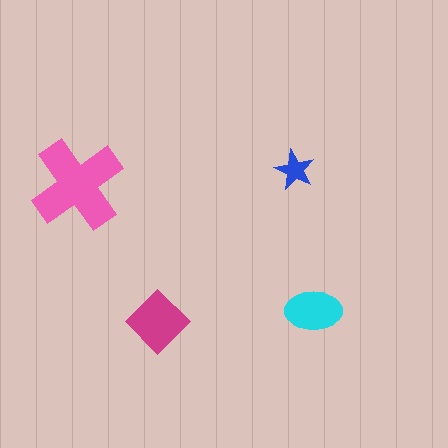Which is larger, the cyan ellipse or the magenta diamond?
The magenta diamond.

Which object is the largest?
The pink cross.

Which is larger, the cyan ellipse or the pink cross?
The pink cross.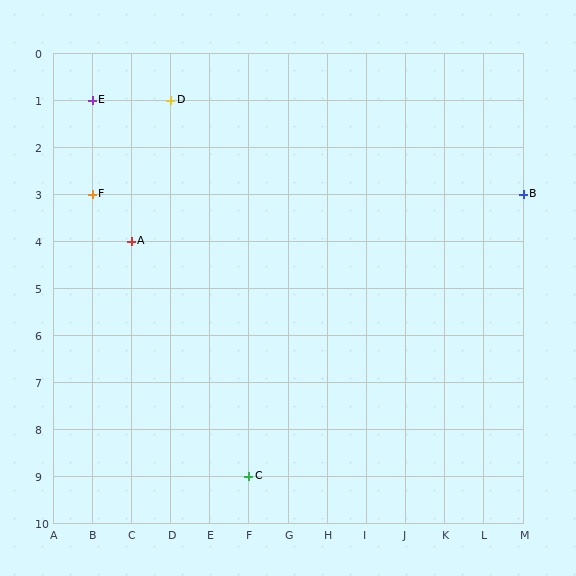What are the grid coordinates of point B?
Point B is at grid coordinates (M, 3).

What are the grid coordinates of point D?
Point D is at grid coordinates (D, 1).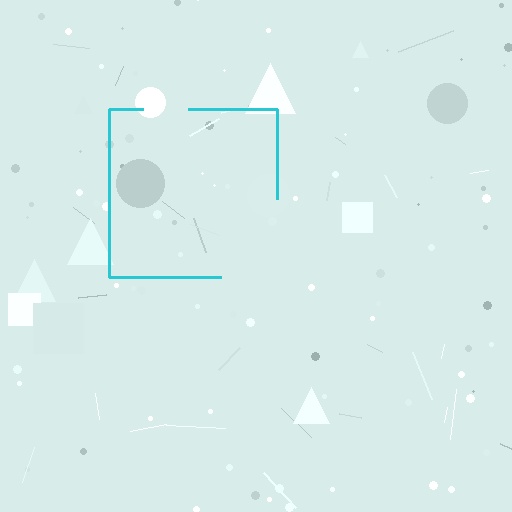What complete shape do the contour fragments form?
The contour fragments form a square.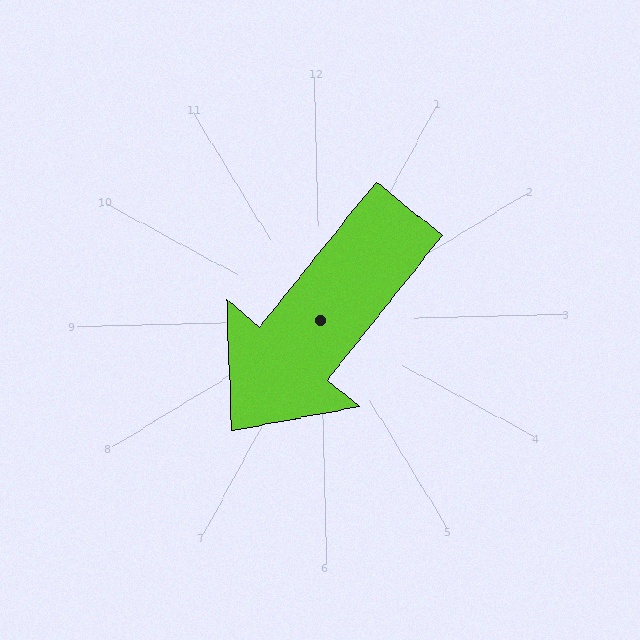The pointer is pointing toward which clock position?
Roughly 7 o'clock.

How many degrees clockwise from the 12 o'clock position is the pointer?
Approximately 220 degrees.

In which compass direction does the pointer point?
Southwest.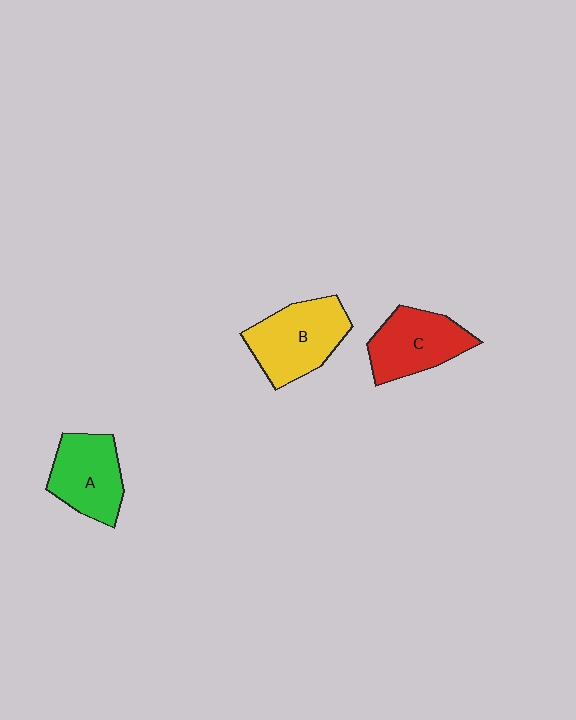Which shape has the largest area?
Shape B (yellow).